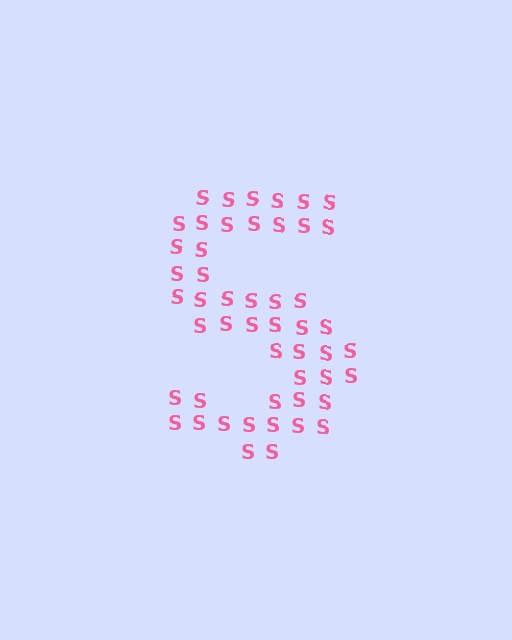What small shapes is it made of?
It is made of small letter S's.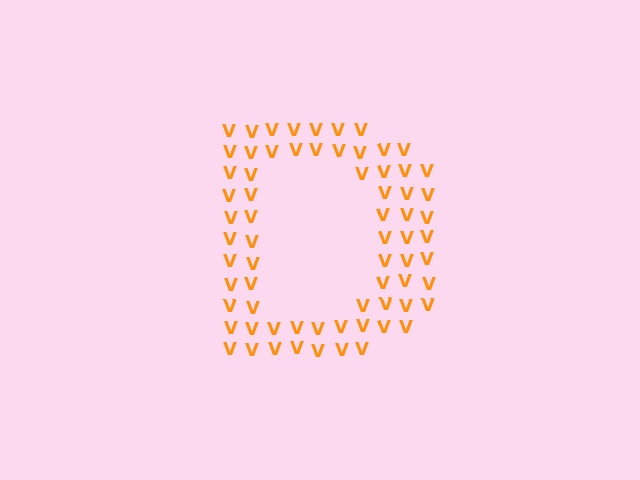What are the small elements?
The small elements are letter V's.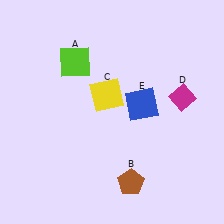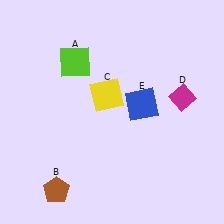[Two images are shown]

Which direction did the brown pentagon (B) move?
The brown pentagon (B) moved left.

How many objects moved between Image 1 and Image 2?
1 object moved between the two images.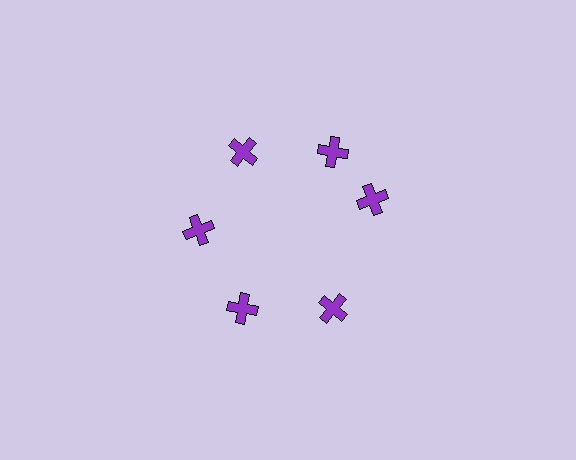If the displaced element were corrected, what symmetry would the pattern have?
It would have 6-fold rotational symmetry — the pattern would map onto itself every 60 degrees.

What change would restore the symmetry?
The symmetry would be restored by rotating it back into even spacing with its neighbors so that all 6 crosses sit at equal angles and equal distance from the center.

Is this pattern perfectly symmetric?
No. The 6 purple crosses are arranged in a ring, but one element near the 3 o'clock position is rotated out of alignment along the ring, breaking the 6-fold rotational symmetry.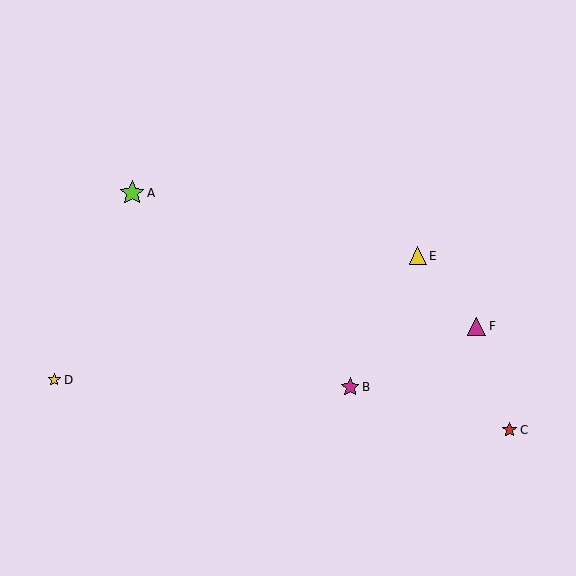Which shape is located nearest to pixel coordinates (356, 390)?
The magenta star (labeled B) at (350, 387) is nearest to that location.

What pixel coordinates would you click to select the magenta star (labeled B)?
Click at (350, 387) to select the magenta star B.